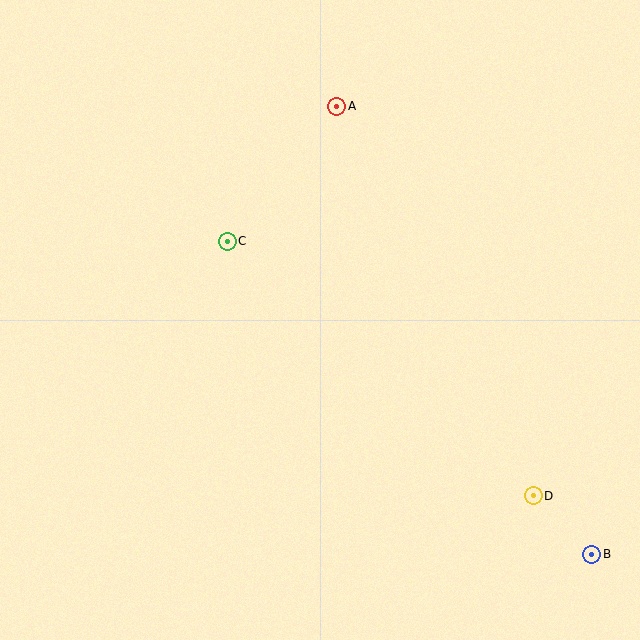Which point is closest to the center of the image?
Point C at (227, 241) is closest to the center.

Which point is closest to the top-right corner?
Point A is closest to the top-right corner.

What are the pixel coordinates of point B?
Point B is at (592, 554).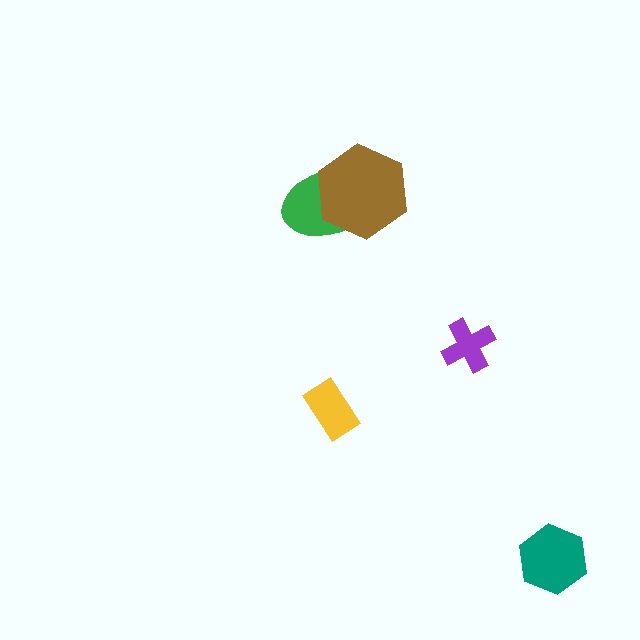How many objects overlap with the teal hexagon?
0 objects overlap with the teal hexagon.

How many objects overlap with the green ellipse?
1 object overlaps with the green ellipse.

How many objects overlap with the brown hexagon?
1 object overlaps with the brown hexagon.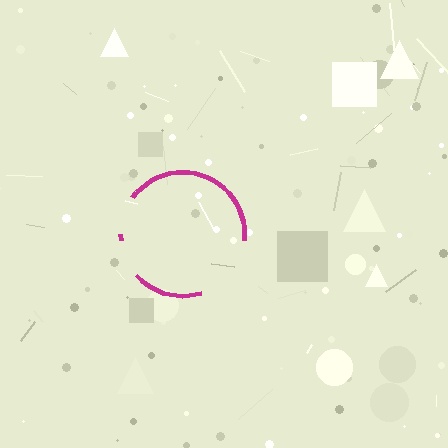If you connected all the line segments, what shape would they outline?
They would outline a circle.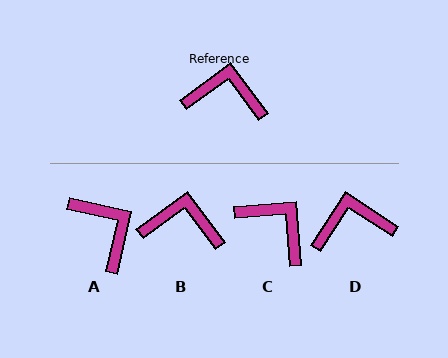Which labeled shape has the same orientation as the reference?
B.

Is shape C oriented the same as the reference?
No, it is off by about 32 degrees.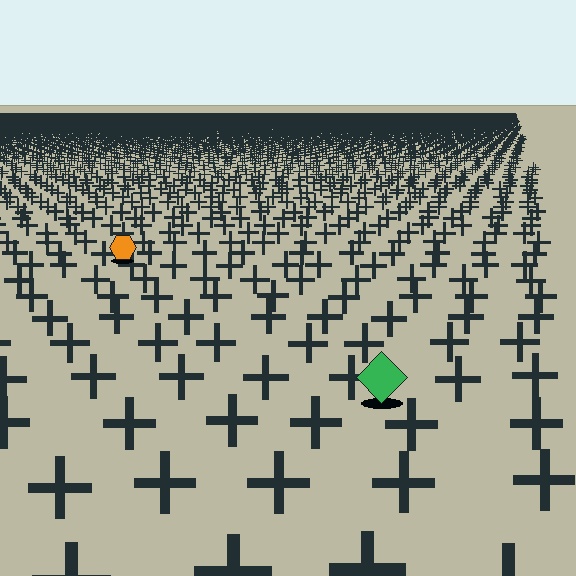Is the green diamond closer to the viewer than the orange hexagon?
Yes. The green diamond is closer — you can tell from the texture gradient: the ground texture is coarser near it.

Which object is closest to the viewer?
The green diamond is closest. The texture marks near it are larger and more spread out.